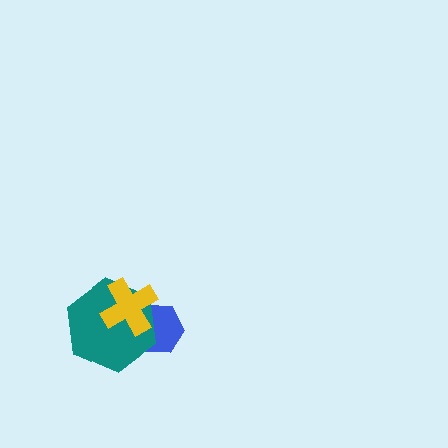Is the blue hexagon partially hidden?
Yes, it is partially covered by another shape.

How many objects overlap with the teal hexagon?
2 objects overlap with the teal hexagon.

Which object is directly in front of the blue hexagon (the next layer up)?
The teal hexagon is directly in front of the blue hexagon.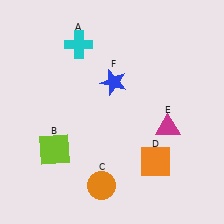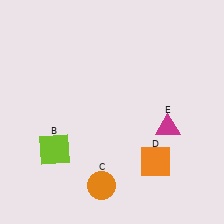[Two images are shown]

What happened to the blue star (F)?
The blue star (F) was removed in Image 2. It was in the top-right area of Image 1.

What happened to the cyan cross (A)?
The cyan cross (A) was removed in Image 2. It was in the top-left area of Image 1.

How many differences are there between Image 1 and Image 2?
There are 2 differences between the two images.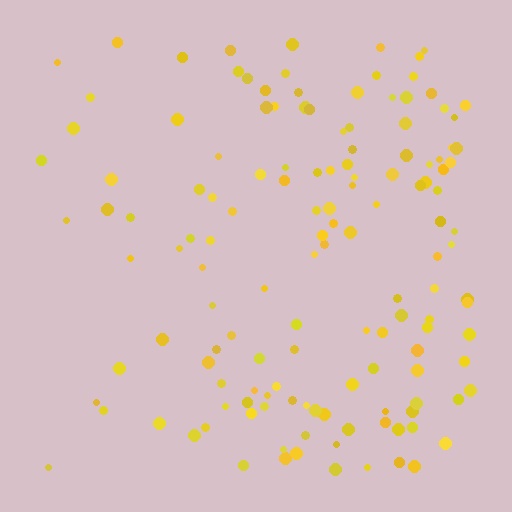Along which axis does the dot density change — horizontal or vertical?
Horizontal.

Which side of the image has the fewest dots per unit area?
The left.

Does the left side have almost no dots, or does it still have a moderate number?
Still a moderate number, just noticeably fewer than the right.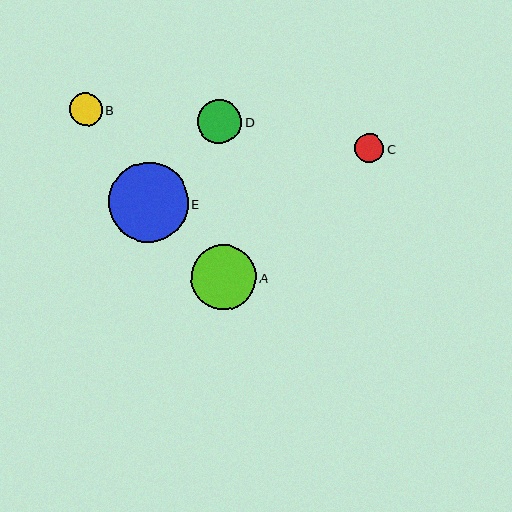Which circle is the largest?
Circle E is the largest with a size of approximately 80 pixels.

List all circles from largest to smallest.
From largest to smallest: E, A, D, B, C.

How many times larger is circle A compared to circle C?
Circle A is approximately 2.2 times the size of circle C.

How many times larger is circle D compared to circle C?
Circle D is approximately 1.5 times the size of circle C.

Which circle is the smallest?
Circle C is the smallest with a size of approximately 29 pixels.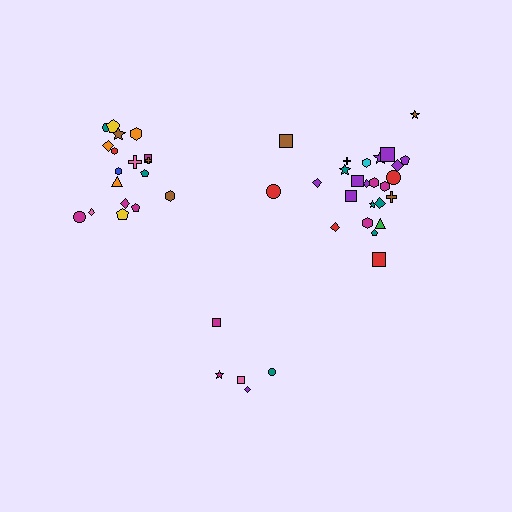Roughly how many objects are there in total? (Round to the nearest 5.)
Roughly 50 objects in total.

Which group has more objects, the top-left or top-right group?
The top-right group.